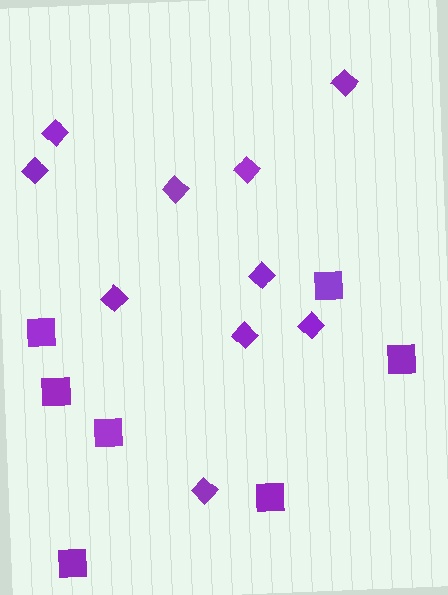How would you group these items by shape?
There are 2 groups: one group of squares (7) and one group of diamonds (10).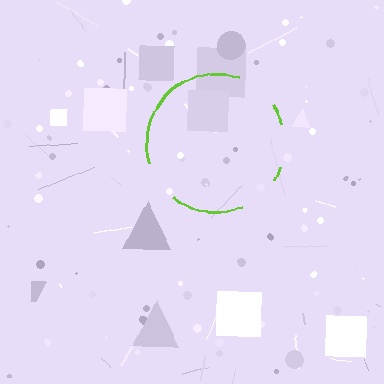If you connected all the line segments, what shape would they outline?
They would outline a circle.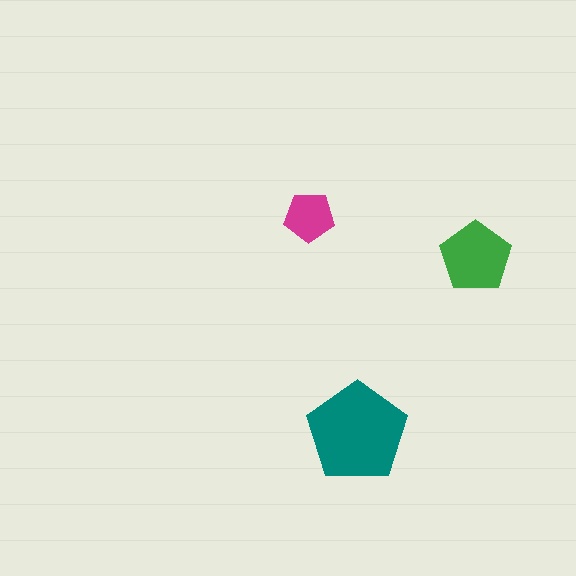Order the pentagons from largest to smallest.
the teal one, the green one, the magenta one.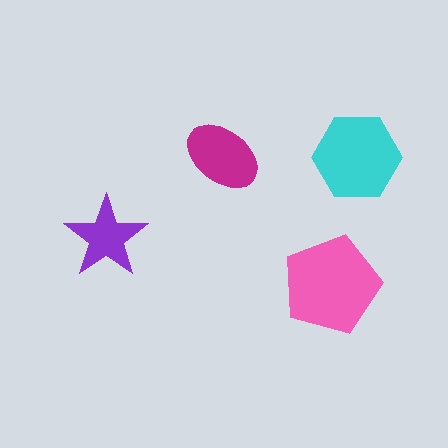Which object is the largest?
The pink pentagon.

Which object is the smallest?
The purple star.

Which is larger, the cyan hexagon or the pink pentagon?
The pink pentagon.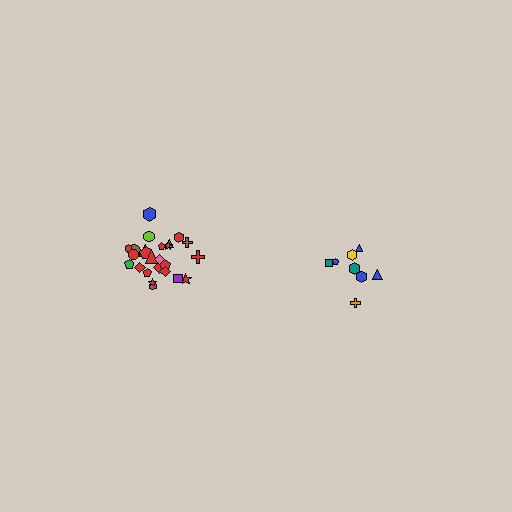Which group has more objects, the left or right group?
The left group.